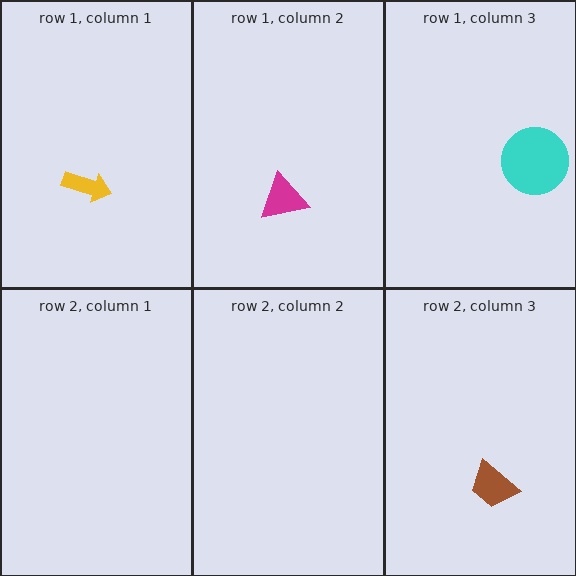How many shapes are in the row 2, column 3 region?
1.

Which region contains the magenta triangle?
The row 1, column 2 region.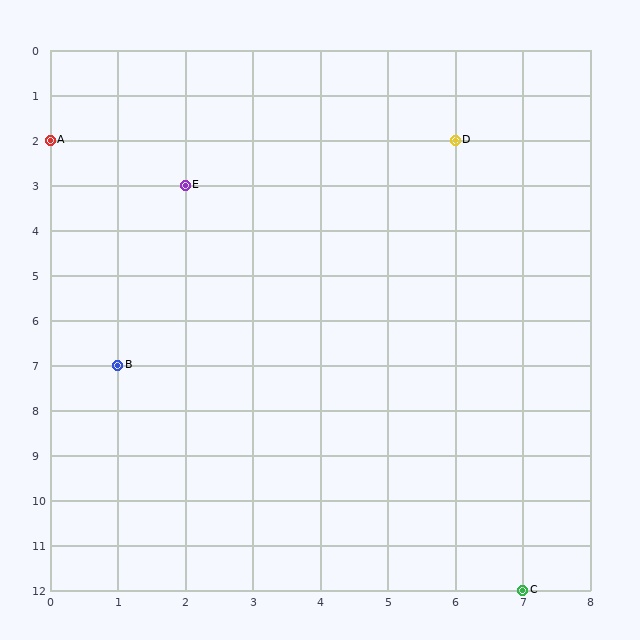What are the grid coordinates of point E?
Point E is at grid coordinates (2, 3).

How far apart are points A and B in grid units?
Points A and B are 1 column and 5 rows apart (about 5.1 grid units diagonally).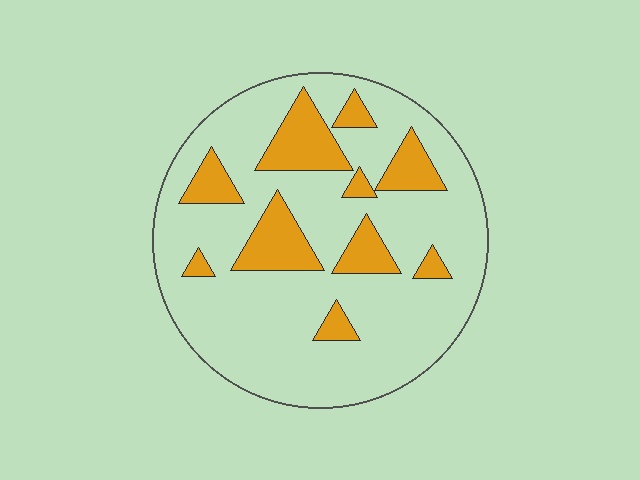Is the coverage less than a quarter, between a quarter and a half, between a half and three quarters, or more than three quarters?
Less than a quarter.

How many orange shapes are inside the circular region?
10.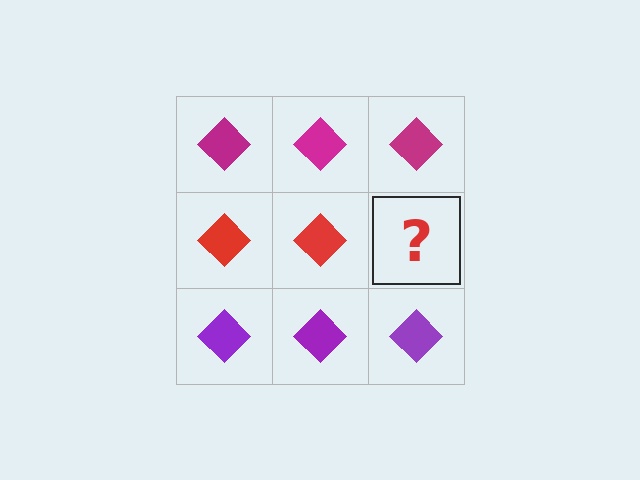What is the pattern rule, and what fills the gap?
The rule is that each row has a consistent color. The gap should be filled with a red diamond.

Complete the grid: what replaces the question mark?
The question mark should be replaced with a red diamond.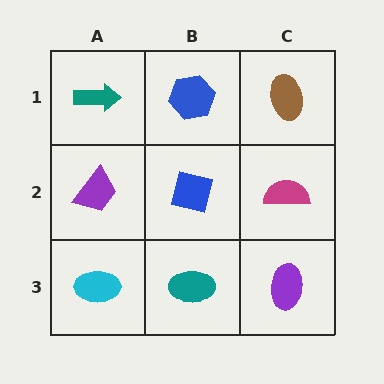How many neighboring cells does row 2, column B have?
4.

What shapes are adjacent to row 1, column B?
A blue square (row 2, column B), a teal arrow (row 1, column A), a brown ellipse (row 1, column C).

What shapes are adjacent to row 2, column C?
A brown ellipse (row 1, column C), a purple ellipse (row 3, column C), a blue square (row 2, column B).